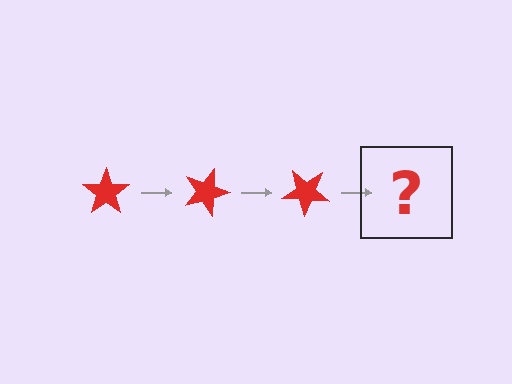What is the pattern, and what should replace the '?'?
The pattern is that the star rotates 20 degrees each step. The '?' should be a red star rotated 60 degrees.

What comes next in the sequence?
The next element should be a red star rotated 60 degrees.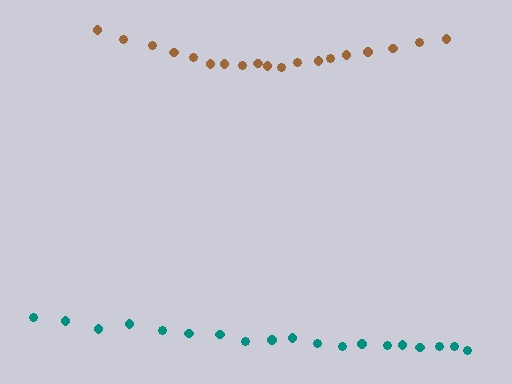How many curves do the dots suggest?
There are 2 distinct paths.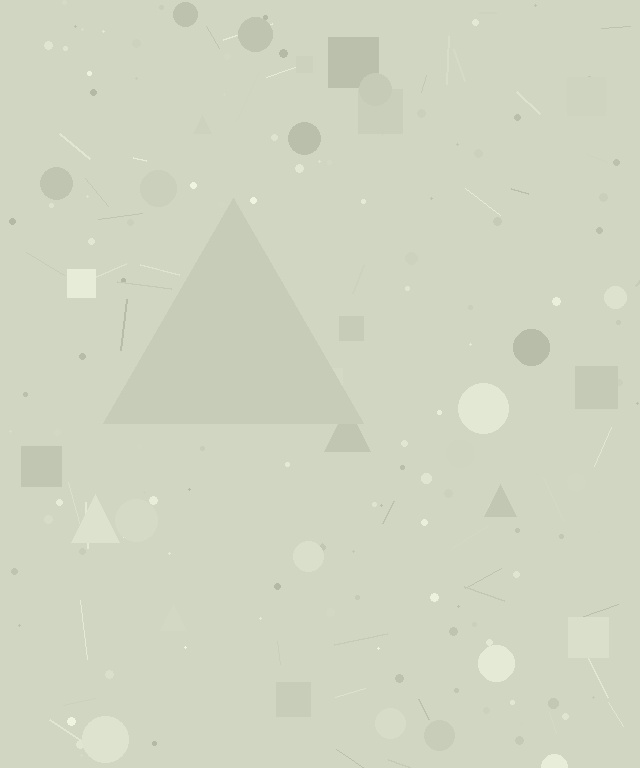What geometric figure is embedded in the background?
A triangle is embedded in the background.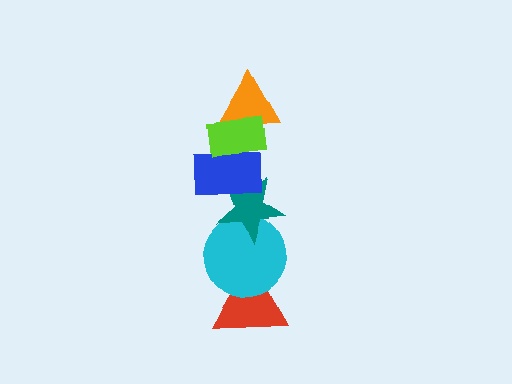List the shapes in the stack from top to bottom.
From top to bottom: the lime rectangle, the orange triangle, the blue rectangle, the teal star, the cyan circle, the red triangle.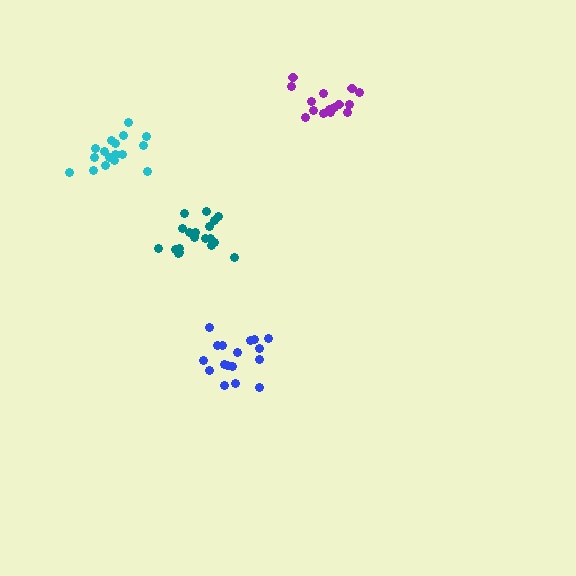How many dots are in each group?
Group 1: 17 dots, Group 2: 18 dots, Group 3: 19 dots, Group 4: 15 dots (69 total).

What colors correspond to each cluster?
The clusters are colored: blue, cyan, teal, purple.